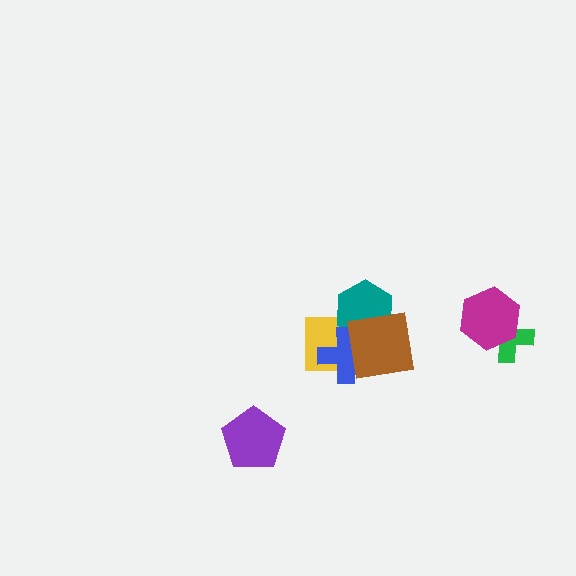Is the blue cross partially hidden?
Yes, it is partially covered by another shape.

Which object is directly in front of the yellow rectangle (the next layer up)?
The teal hexagon is directly in front of the yellow rectangle.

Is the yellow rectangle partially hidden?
Yes, it is partially covered by another shape.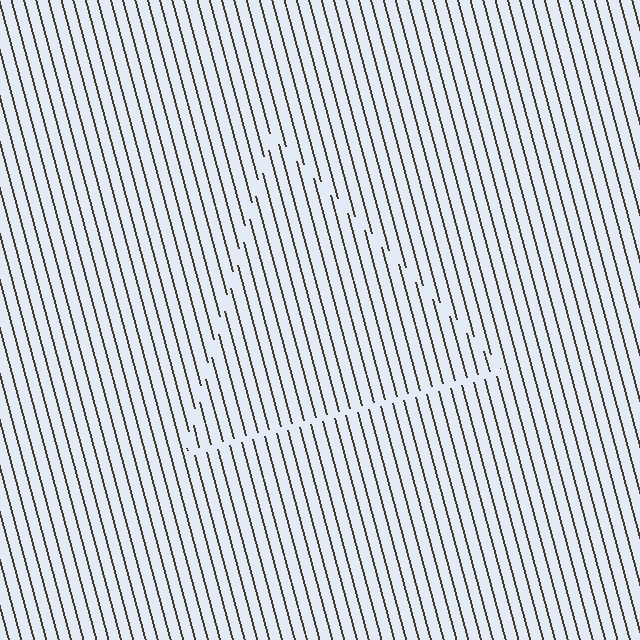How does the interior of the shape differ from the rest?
The interior of the shape contains the same grating, shifted by half a period — the contour is defined by the phase discontinuity where line-ends from the inner and outer gratings abut.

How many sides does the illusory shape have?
3 sides — the line-ends trace a triangle.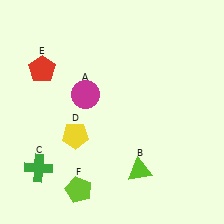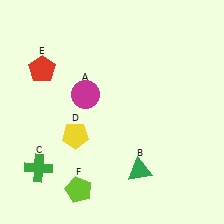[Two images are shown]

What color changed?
The triangle (B) changed from lime in Image 1 to green in Image 2.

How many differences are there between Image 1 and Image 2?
There is 1 difference between the two images.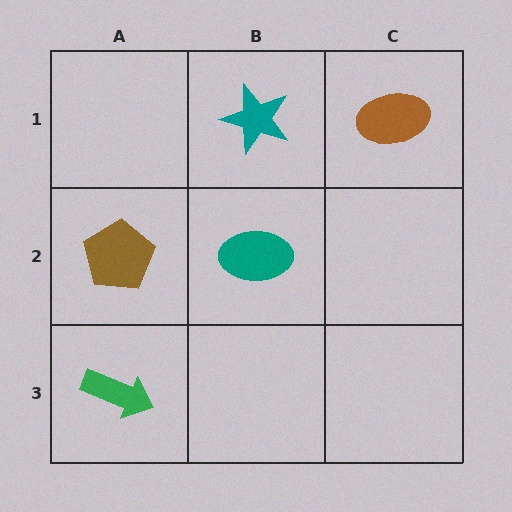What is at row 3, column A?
A green arrow.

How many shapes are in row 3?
1 shape.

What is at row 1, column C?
A brown ellipse.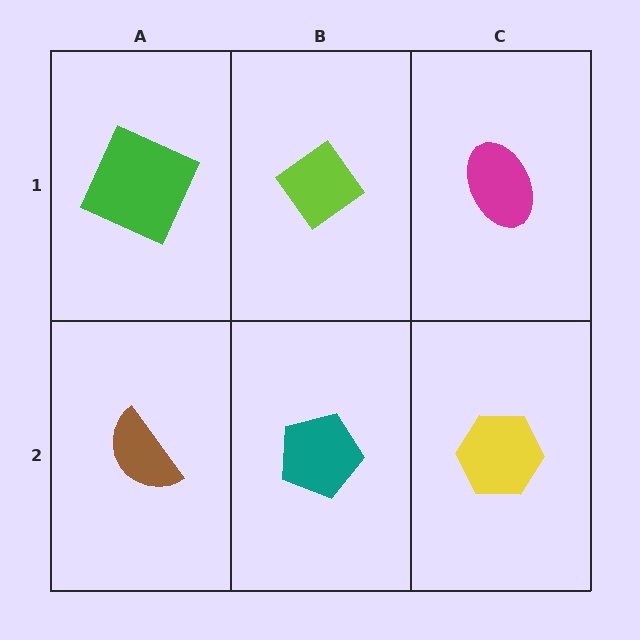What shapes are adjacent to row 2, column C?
A magenta ellipse (row 1, column C), a teal pentagon (row 2, column B).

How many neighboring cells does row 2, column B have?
3.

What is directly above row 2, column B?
A lime diamond.